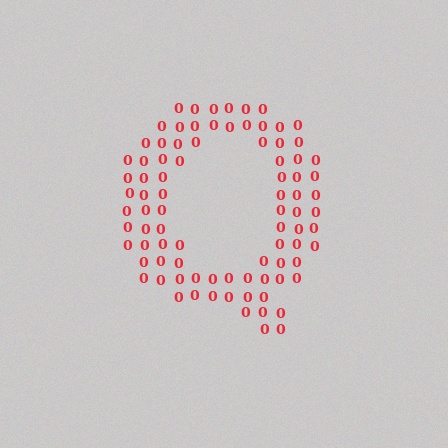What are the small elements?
The small elements are digit 0's.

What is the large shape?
The large shape is the letter Q.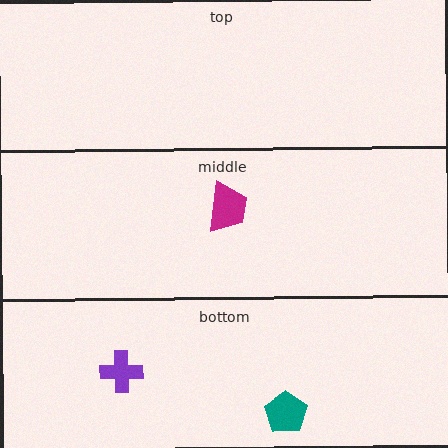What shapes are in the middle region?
The magenta trapezoid.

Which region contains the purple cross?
The bottom region.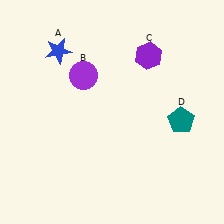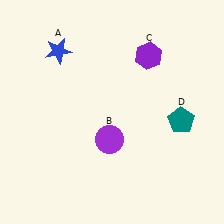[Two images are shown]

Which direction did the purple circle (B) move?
The purple circle (B) moved down.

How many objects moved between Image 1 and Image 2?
1 object moved between the two images.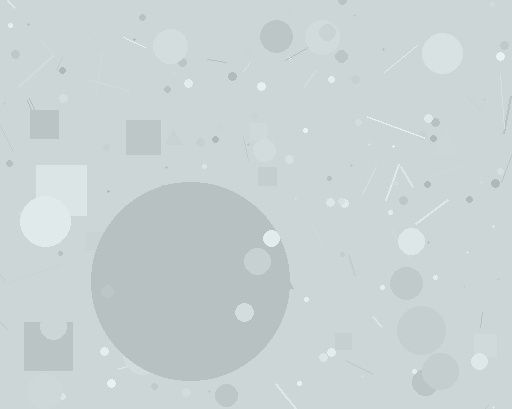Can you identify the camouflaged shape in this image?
The camouflaged shape is a circle.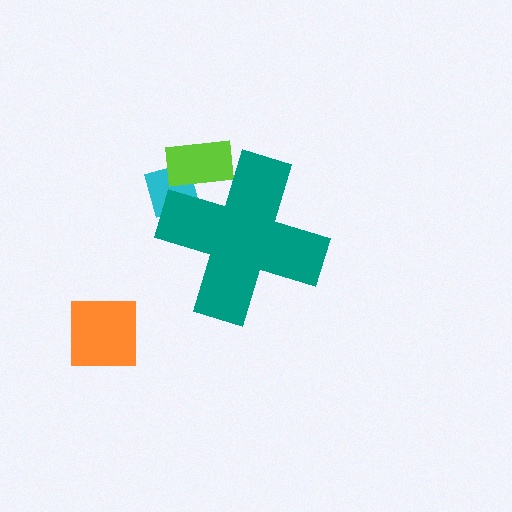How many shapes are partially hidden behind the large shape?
2 shapes are partially hidden.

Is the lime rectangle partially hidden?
Yes, the lime rectangle is partially hidden behind the teal cross.